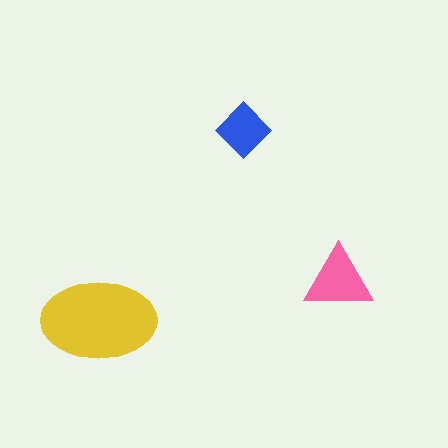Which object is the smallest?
The blue diamond.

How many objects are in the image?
There are 3 objects in the image.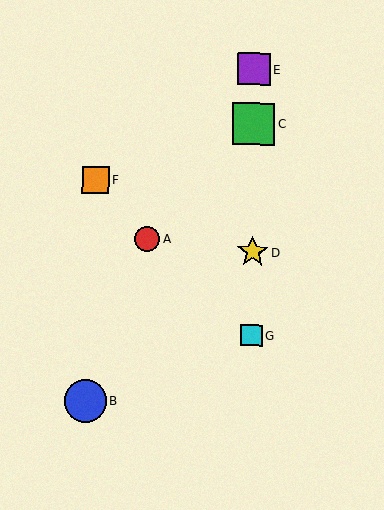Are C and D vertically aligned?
Yes, both are at x≈254.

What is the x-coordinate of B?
Object B is at x≈85.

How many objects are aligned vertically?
4 objects (C, D, E, G) are aligned vertically.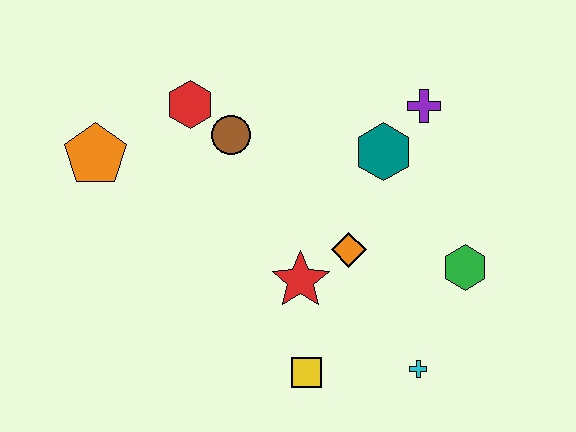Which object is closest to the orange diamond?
The red star is closest to the orange diamond.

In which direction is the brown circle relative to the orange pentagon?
The brown circle is to the right of the orange pentagon.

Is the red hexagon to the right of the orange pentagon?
Yes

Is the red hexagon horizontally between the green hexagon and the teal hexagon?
No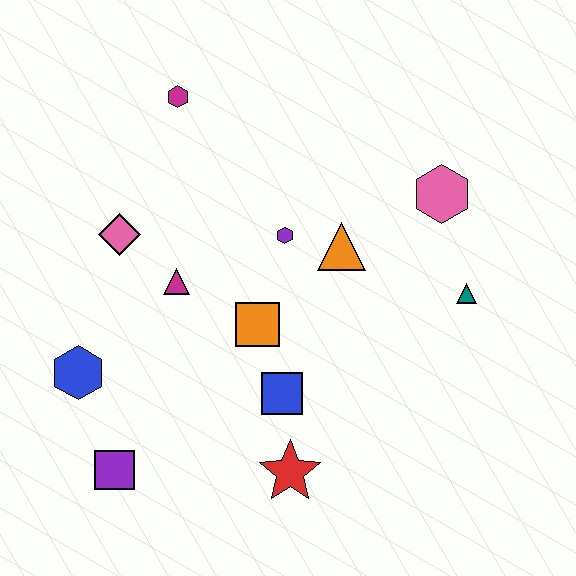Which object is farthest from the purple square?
The pink hexagon is farthest from the purple square.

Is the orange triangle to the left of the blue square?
No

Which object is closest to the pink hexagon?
The teal triangle is closest to the pink hexagon.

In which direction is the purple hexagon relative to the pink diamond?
The purple hexagon is to the right of the pink diamond.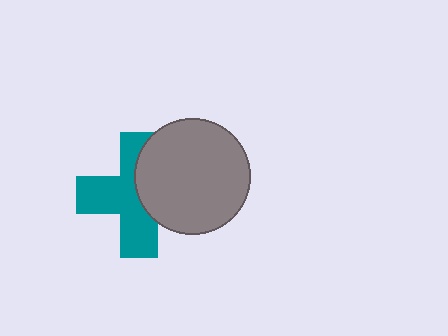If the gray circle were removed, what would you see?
You would see the complete teal cross.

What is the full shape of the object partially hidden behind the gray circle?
The partially hidden object is a teal cross.